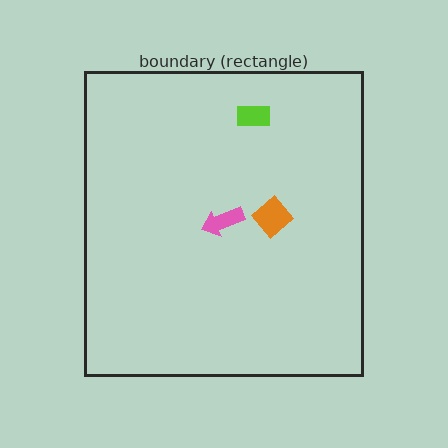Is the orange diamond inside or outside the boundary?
Inside.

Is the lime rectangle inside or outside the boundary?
Inside.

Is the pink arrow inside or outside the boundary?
Inside.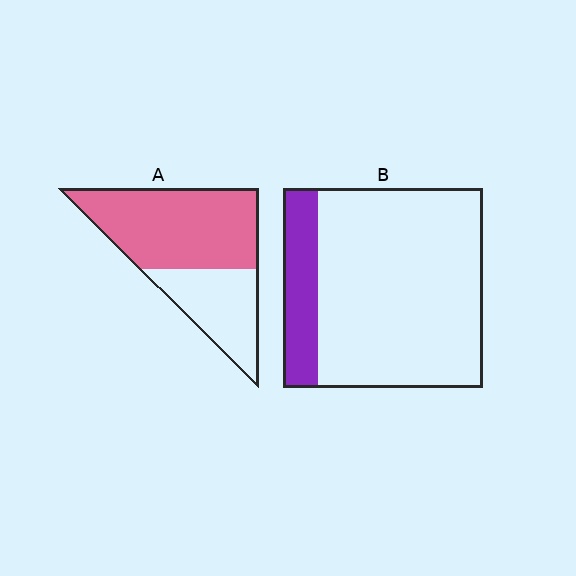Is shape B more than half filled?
No.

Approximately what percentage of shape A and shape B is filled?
A is approximately 65% and B is approximately 20%.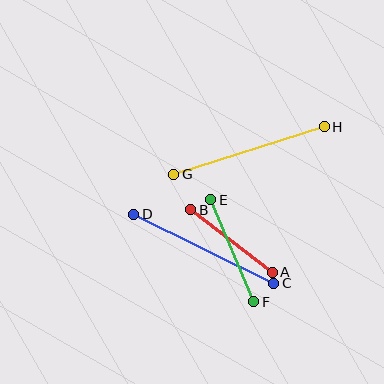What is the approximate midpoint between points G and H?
The midpoint is at approximately (249, 151) pixels.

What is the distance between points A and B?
The distance is approximately 103 pixels.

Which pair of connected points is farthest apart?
Points G and H are farthest apart.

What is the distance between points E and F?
The distance is approximately 111 pixels.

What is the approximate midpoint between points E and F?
The midpoint is at approximately (232, 251) pixels.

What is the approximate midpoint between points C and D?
The midpoint is at approximately (204, 249) pixels.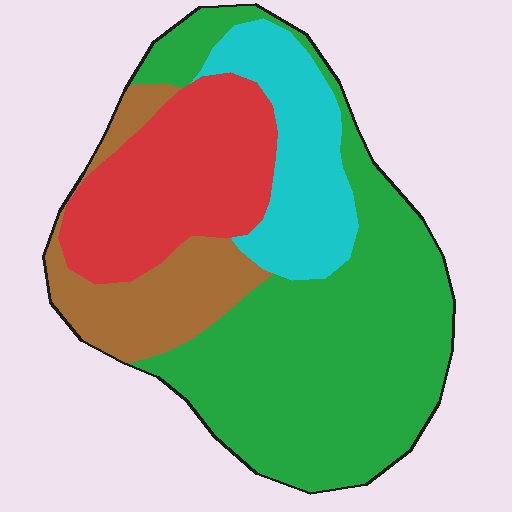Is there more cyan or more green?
Green.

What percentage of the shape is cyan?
Cyan covers about 15% of the shape.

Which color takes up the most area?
Green, at roughly 45%.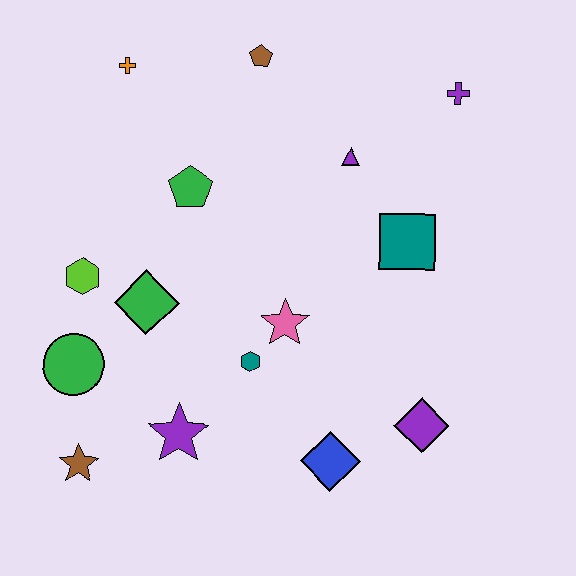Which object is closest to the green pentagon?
The green diamond is closest to the green pentagon.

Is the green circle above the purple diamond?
Yes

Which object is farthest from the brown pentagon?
The brown star is farthest from the brown pentagon.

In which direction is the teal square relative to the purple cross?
The teal square is below the purple cross.